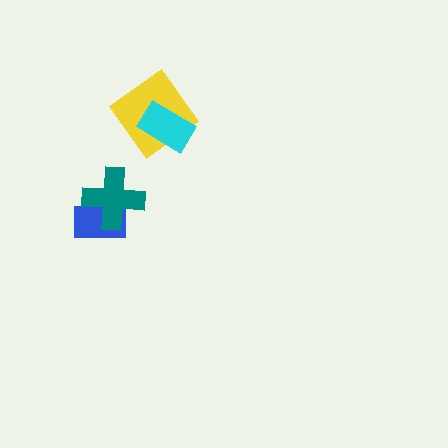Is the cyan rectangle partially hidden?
No, no other shape covers it.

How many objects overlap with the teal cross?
1 object overlaps with the teal cross.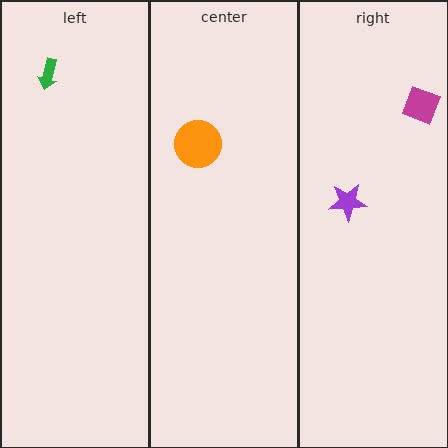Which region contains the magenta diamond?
The right region.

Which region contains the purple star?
The right region.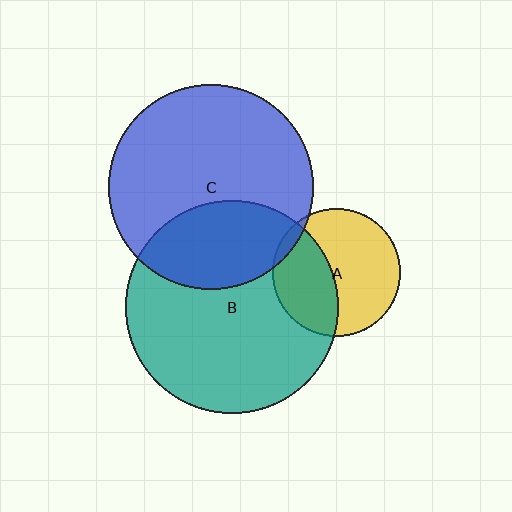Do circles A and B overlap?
Yes.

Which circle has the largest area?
Circle B (teal).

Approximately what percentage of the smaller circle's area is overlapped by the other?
Approximately 40%.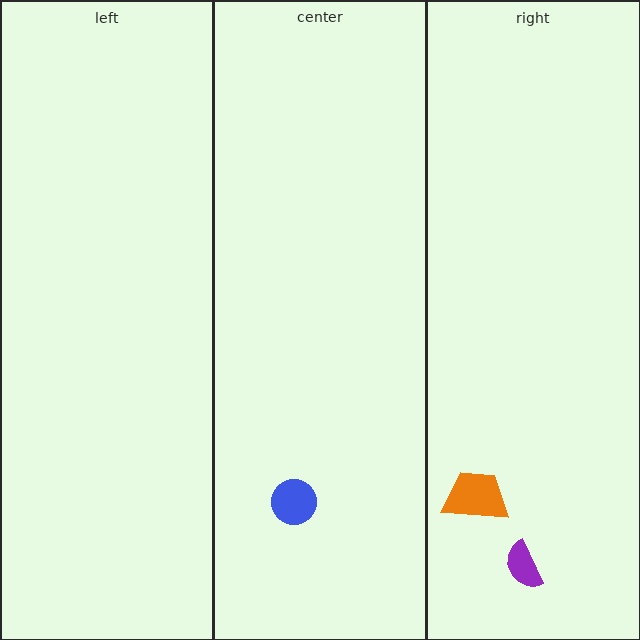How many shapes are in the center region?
1.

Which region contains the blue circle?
The center region.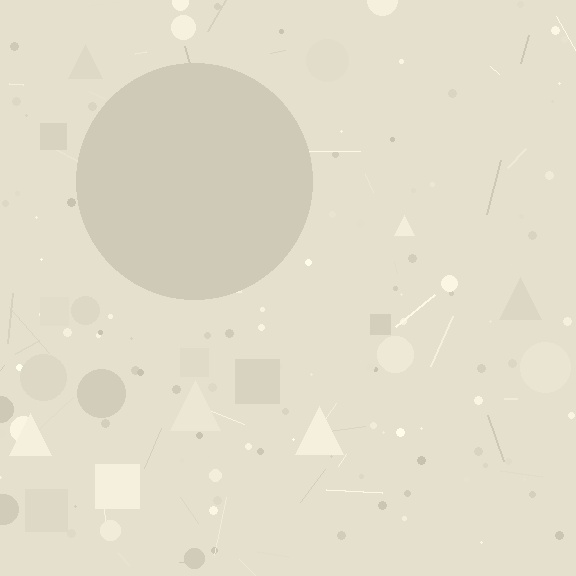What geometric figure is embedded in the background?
A circle is embedded in the background.